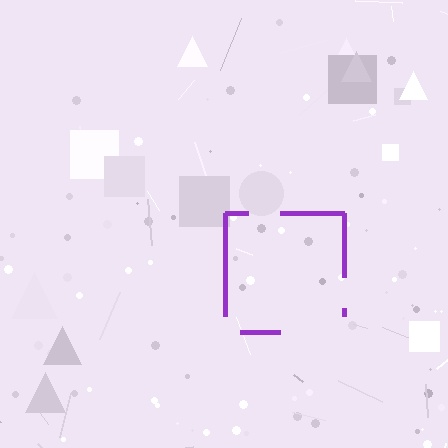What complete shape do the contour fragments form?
The contour fragments form a square.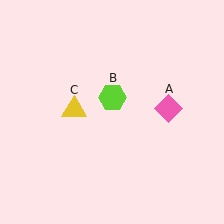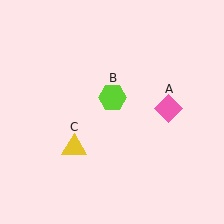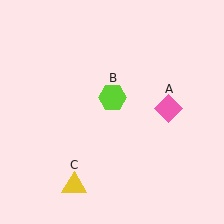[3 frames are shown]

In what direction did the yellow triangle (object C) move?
The yellow triangle (object C) moved down.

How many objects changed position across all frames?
1 object changed position: yellow triangle (object C).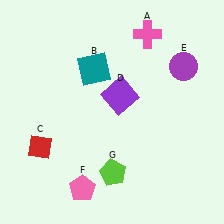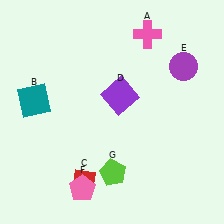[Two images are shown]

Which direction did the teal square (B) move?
The teal square (B) moved left.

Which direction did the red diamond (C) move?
The red diamond (C) moved right.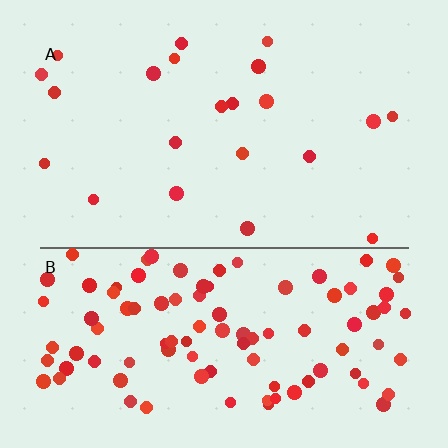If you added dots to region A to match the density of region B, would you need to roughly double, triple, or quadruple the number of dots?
Approximately quadruple.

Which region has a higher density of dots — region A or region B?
B (the bottom).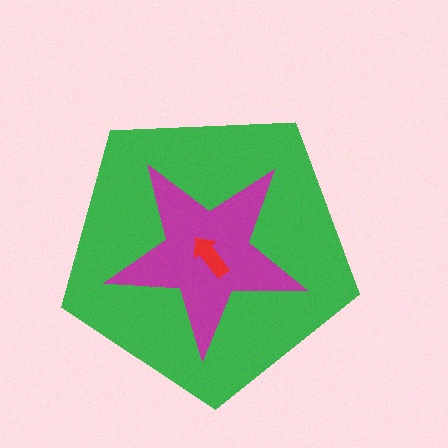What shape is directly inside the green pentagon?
The magenta star.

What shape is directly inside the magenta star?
The red arrow.